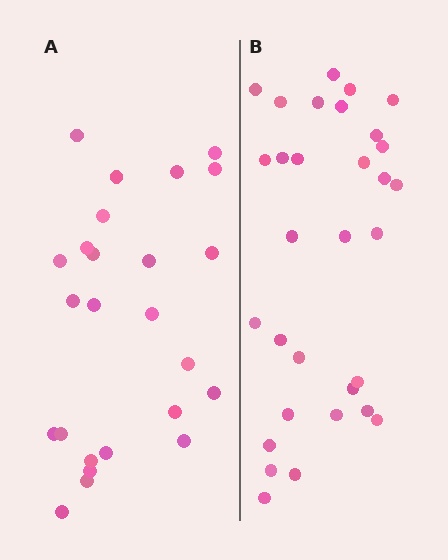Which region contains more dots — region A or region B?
Region B (the right region) has more dots.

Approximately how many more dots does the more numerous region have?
Region B has about 6 more dots than region A.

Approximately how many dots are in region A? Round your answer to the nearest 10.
About 20 dots. (The exact count is 25, which rounds to 20.)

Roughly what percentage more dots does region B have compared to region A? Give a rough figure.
About 25% more.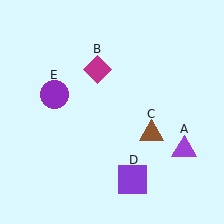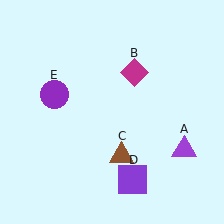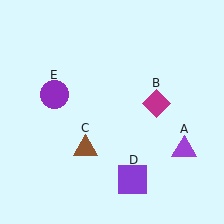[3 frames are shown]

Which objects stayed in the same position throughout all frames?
Purple triangle (object A) and purple square (object D) and purple circle (object E) remained stationary.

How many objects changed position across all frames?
2 objects changed position: magenta diamond (object B), brown triangle (object C).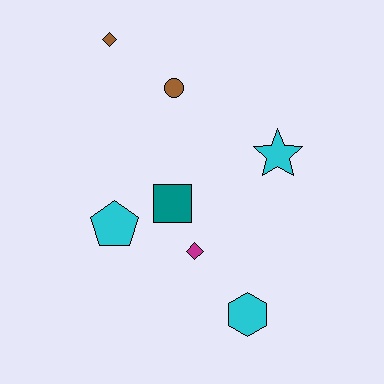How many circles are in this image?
There is 1 circle.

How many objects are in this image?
There are 7 objects.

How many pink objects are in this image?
There are no pink objects.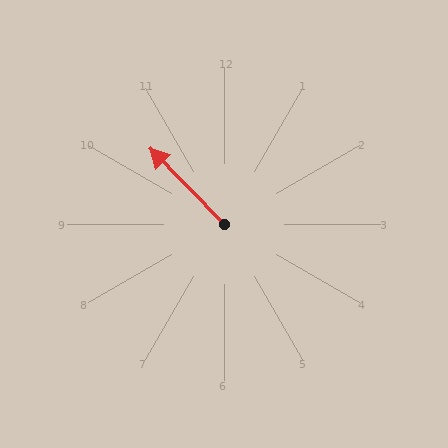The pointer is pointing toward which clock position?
Roughly 11 o'clock.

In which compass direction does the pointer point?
Northwest.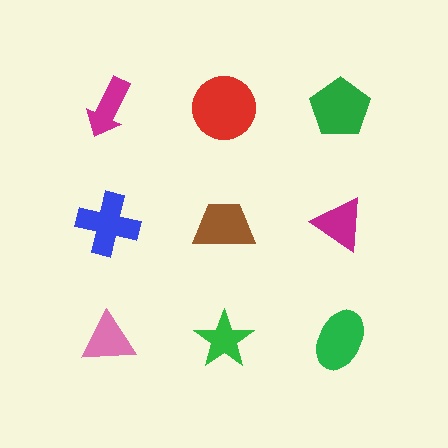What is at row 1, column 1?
A magenta arrow.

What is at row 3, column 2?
A green star.